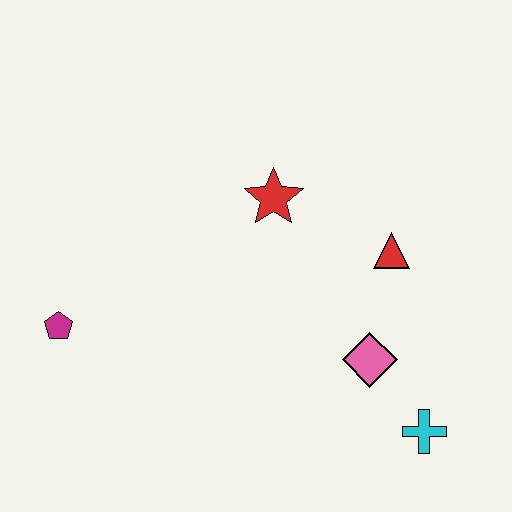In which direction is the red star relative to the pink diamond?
The red star is above the pink diamond.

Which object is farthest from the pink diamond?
The magenta pentagon is farthest from the pink diamond.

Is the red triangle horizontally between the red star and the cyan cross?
Yes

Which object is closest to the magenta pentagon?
The red star is closest to the magenta pentagon.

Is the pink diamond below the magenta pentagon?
Yes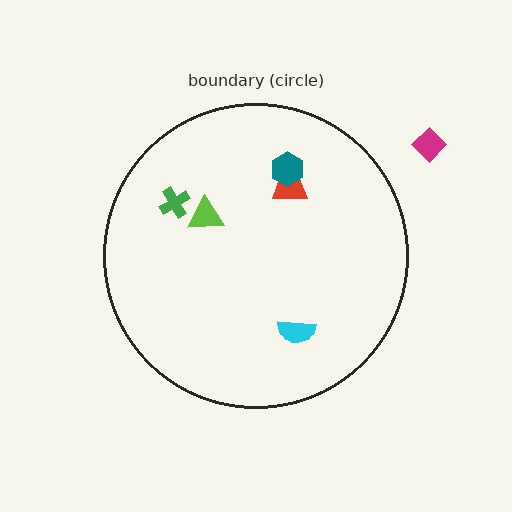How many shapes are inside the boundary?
5 inside, 1 outside.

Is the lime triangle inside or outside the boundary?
Inside.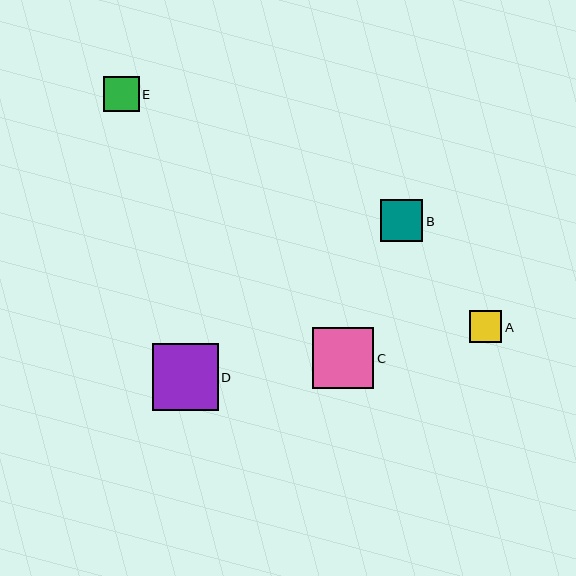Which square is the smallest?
Square A is the smallest with a size of approximately 32 pixels.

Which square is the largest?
Square D is the largest with a size of approximately 66 pixels.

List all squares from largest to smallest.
From largest to smallest: D, C, B, E, A.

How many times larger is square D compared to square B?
Square D is approximately 1.6 times the size of square B.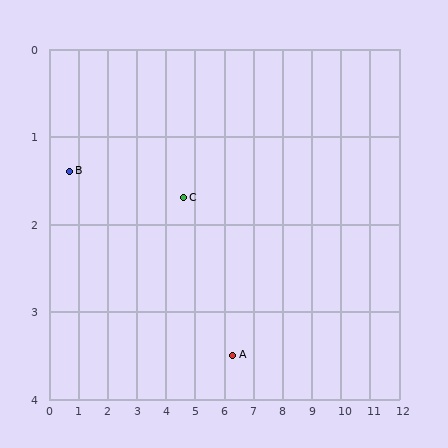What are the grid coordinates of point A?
Point A is at approximately (6.3, 3.5).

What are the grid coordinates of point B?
Point B is at approximately (0.7, 1.4).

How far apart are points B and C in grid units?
Points B and C are about 3.9 grid units apart.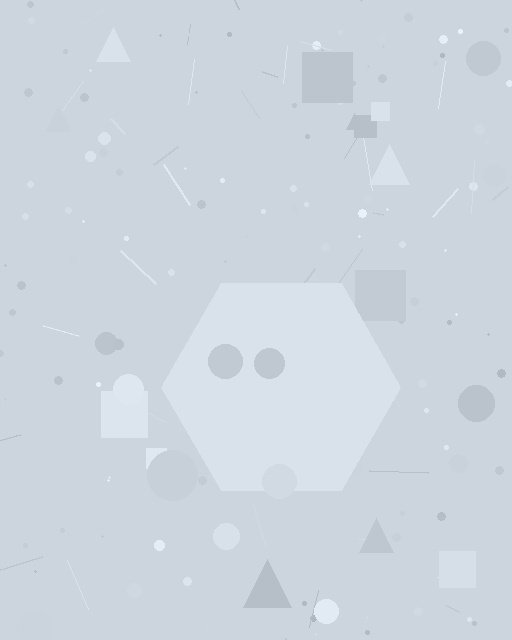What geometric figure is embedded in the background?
A hexagon is embedded in the background.